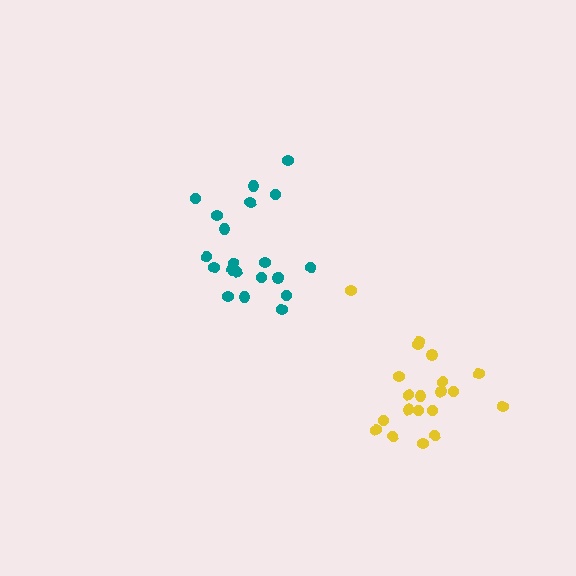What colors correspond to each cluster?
The clusters are colored: teal, yellow.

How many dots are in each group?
Group 1: 21 dots, Group 2: 20 dots (41 total).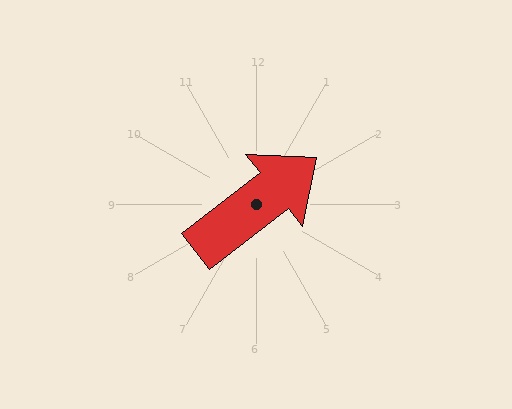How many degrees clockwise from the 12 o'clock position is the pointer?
Approximately 52 degrees.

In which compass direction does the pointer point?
Northeast.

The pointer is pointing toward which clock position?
Roughly 2 o'clock.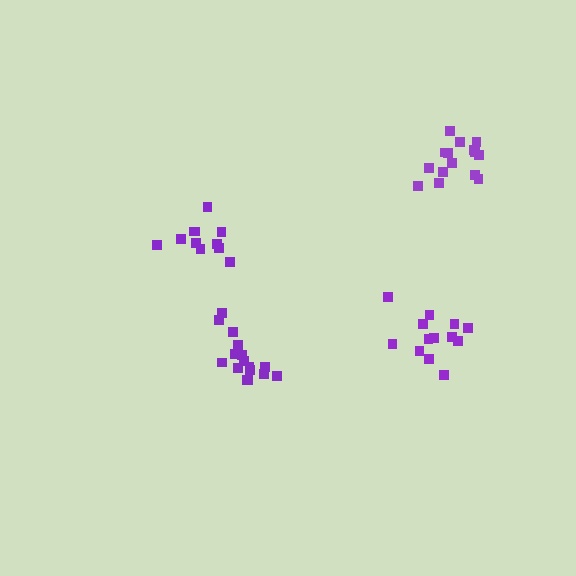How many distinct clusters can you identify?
There are 4 distinct clusters.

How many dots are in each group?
Group 1: 11 dots, Group 2: 13 dots, Group 3: 16 dots, Group 4: 16 dots (56 total).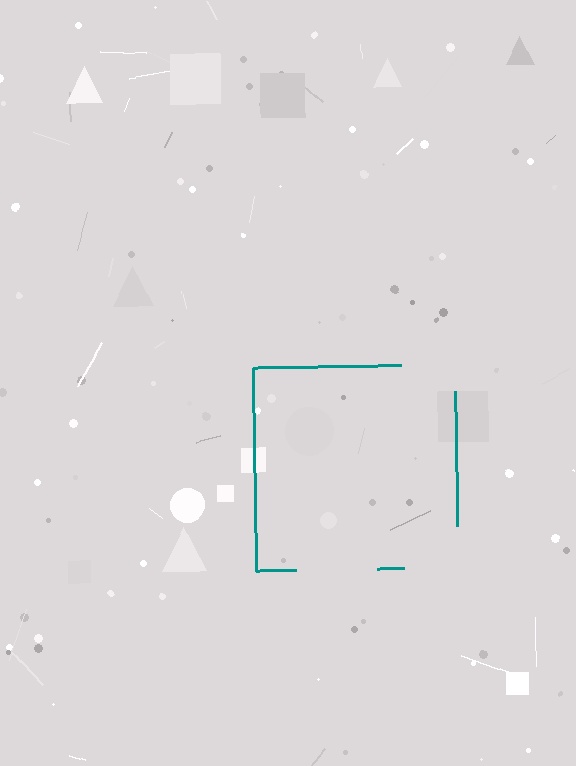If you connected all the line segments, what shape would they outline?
They would outline a square.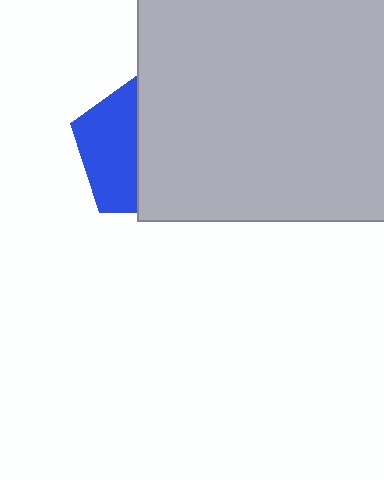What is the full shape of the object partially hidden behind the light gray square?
The partially hidden object is a blue pentagon.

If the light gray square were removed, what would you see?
You would see the complete blue pentagon.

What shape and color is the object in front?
The object in front is a light gray square.